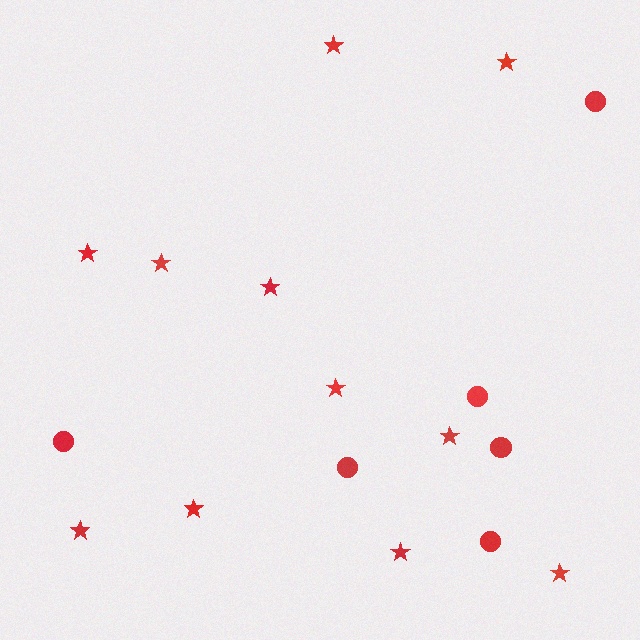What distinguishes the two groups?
There are 2 groups: one group of stars (11) and one group of circles (6).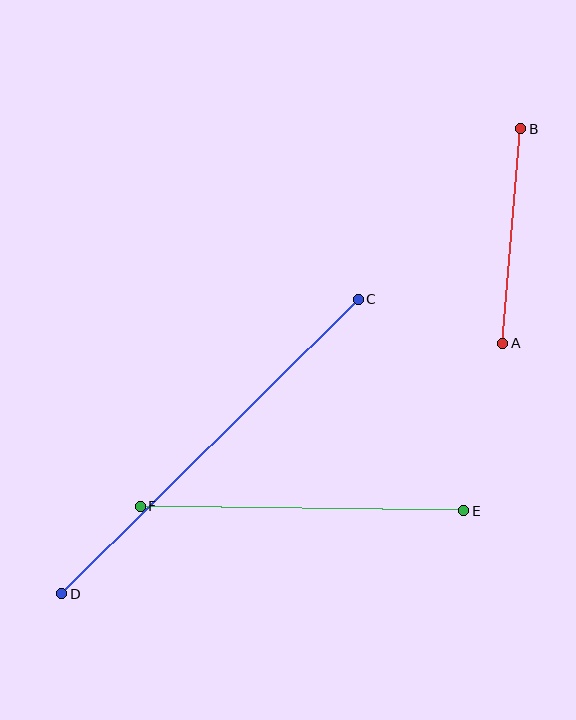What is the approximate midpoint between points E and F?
The midpoint is at approximately (302, 508) pixels.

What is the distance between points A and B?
The distance is approximately 215 pixels.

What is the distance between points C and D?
The distance is approximately 418 pixels.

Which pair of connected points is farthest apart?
Points C and D are farthest apart.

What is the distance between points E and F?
The distance is approximately 323 pixels.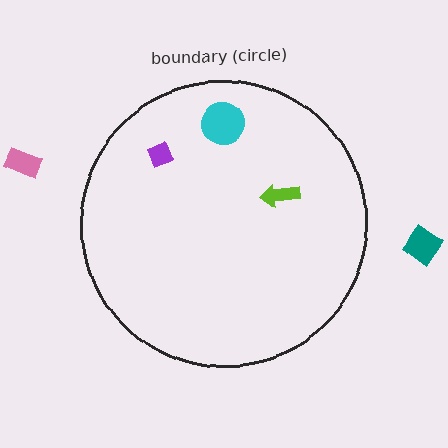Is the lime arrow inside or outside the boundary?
Inside.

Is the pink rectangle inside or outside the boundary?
Outside.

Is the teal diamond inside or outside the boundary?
Outside.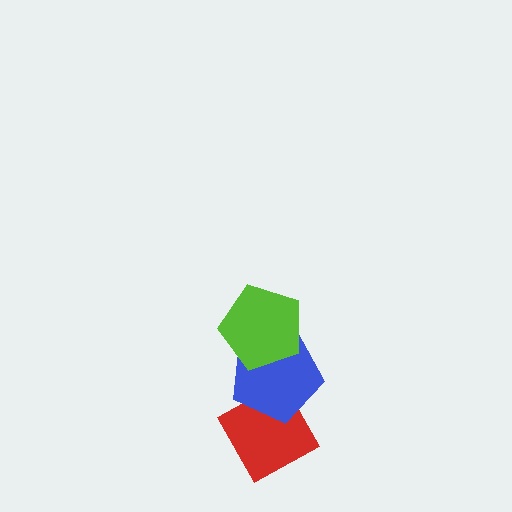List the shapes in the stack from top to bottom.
From top to bottom: the lime pentagon, the blue pentagon, the red diamond.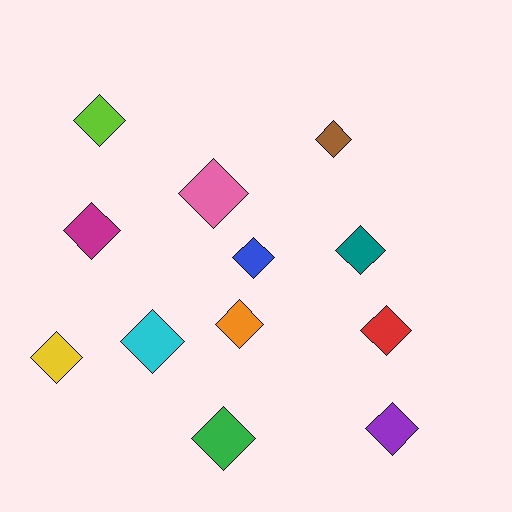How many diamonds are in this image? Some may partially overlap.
There are 12 diamonds.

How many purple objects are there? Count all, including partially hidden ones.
There is 1 purple object.